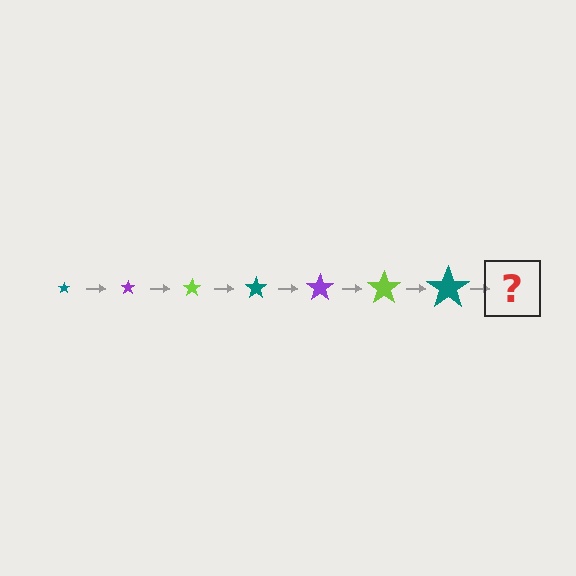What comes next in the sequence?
The next element should be a purple star, larger than the previous one.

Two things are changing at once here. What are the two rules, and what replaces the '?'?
The two rules are that the star grows larger each step and the color cycles through teal, purple, and lime. The '?' should be a purple star, larger than the previous one.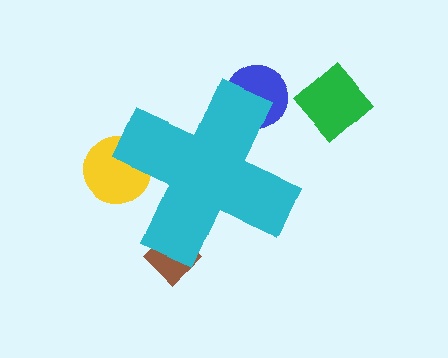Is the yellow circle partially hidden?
Yes, the yellow circle is partially hidden behind the cyan cross.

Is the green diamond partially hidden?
No, the green diamond is fully visible.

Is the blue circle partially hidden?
Yes, the blue circle is partially hidden behind the cyan cross.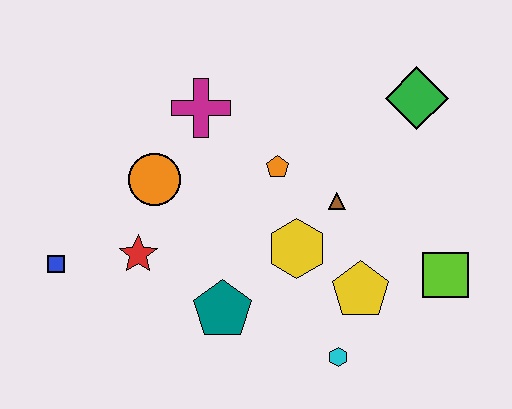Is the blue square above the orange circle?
No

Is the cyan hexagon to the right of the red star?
Yes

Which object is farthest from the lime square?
The blue square is farthest from the lime square.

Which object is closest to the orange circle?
The red star is closest to the orange circle.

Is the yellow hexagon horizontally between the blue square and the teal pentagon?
No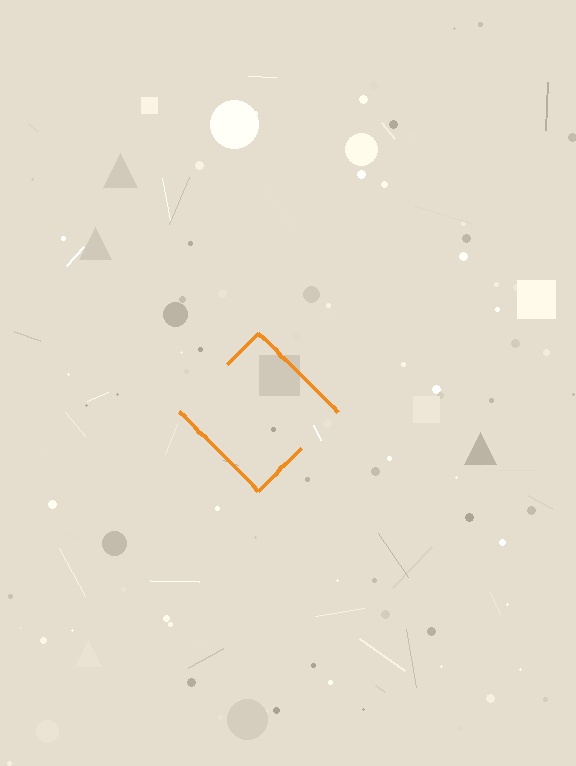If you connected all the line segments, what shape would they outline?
They would outline a diamond.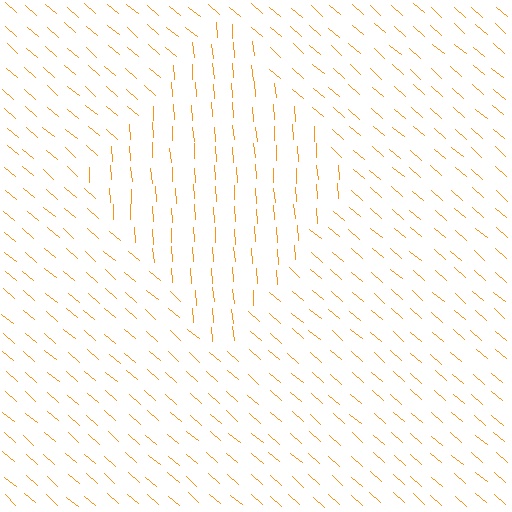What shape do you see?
I see a diamond.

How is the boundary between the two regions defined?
The boundary is defined purely by a change in line orientation (approximately 45 degrees difference). All lines are the same color and thickness.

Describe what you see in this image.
The image is filled with small orange line segments. A diamond region in the image has lines oriented differently from the surrounding lines, creating a visible texture boundary.